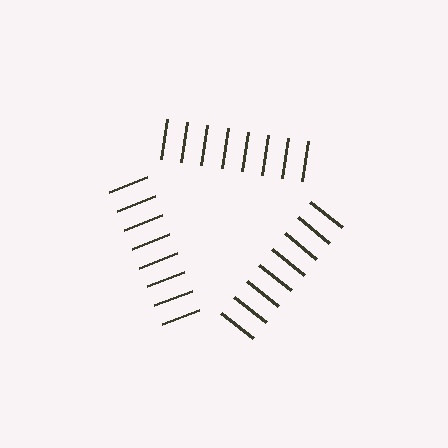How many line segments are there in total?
24 — 8 along each of the 3 edges.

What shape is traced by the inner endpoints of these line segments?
An illusory triangle — the line segments terminate on its edges but no continuous stroke is drawn.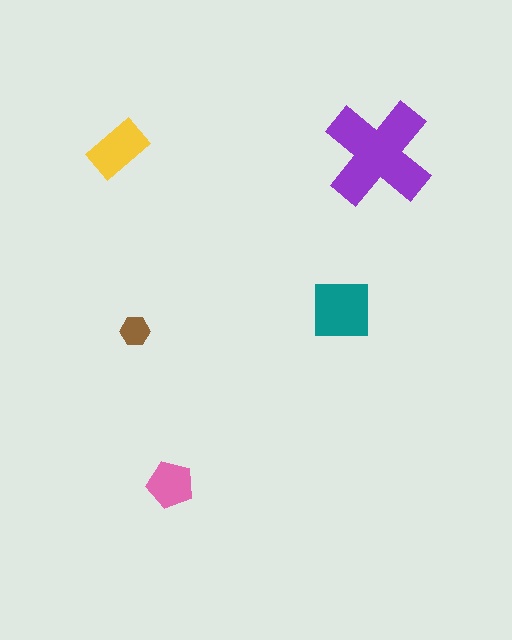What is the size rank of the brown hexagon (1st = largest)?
5th.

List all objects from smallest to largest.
The brown hexagon, the pink pentagon, the yellow rectangle, the teal square, the purple cross.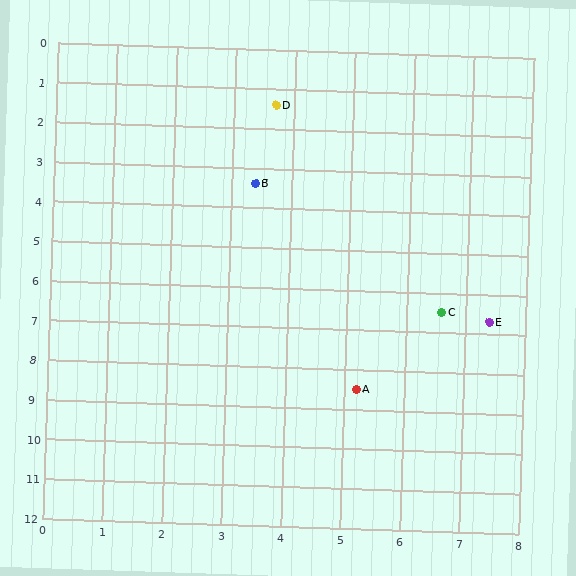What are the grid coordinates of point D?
Point D is at approximately (3.7, 1.4).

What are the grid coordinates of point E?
Point E is at approximately (7.4, 6.7).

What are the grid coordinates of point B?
Point B is at approximately (3.4, 3.4).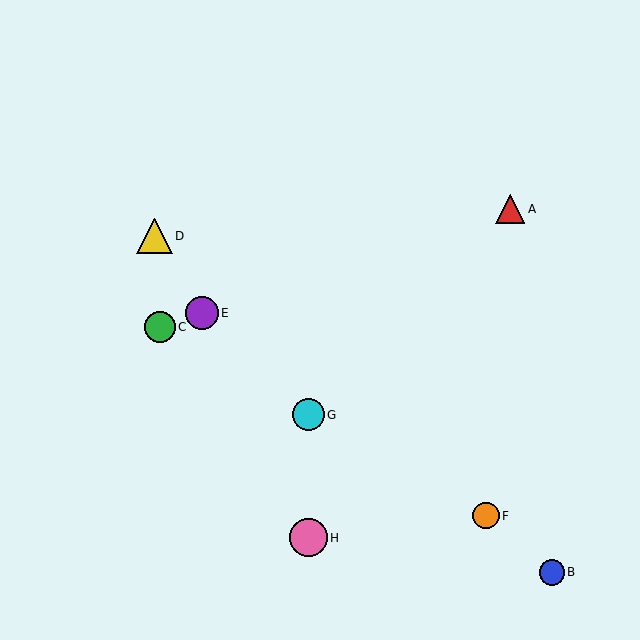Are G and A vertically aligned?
No, G is at x≈308 and A is at x≈510.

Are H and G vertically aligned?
Yes, both are at x≈308.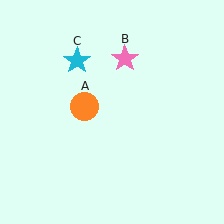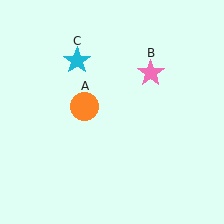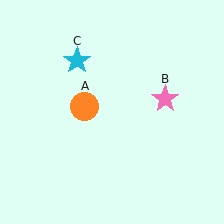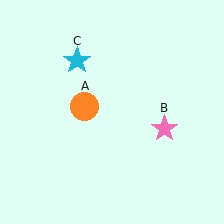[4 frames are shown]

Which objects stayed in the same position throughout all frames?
Orange circle (object A) and cyan star (object C) remained stationary.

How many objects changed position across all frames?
1 object changed position: pink star (object B).